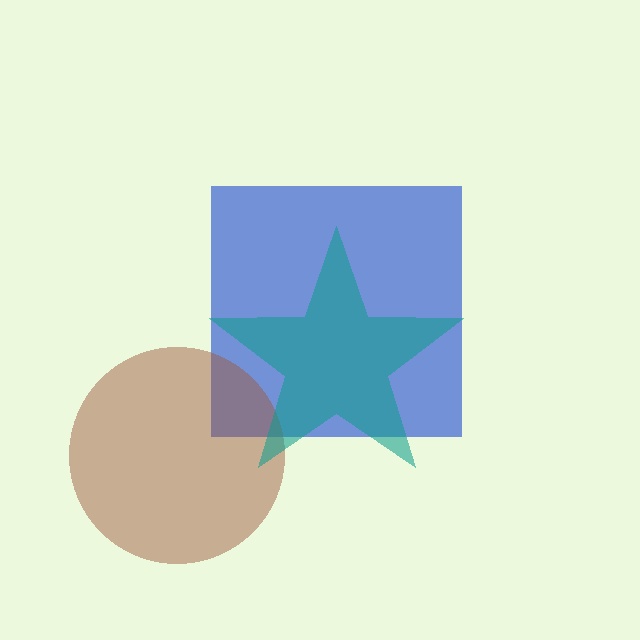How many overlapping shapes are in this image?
There are 3 overlapping shapes in the image.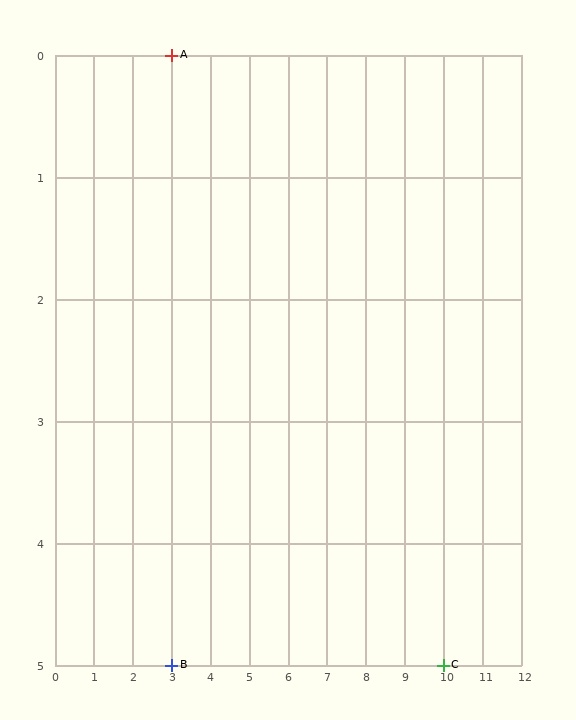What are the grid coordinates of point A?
Point A is at grid coordinates (3, 0).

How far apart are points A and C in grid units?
Points A and C are 7 columns and 5 rows apart (about 8.6 grid units diagonally).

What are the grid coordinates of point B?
Point B is at grid coordinates (3, 5).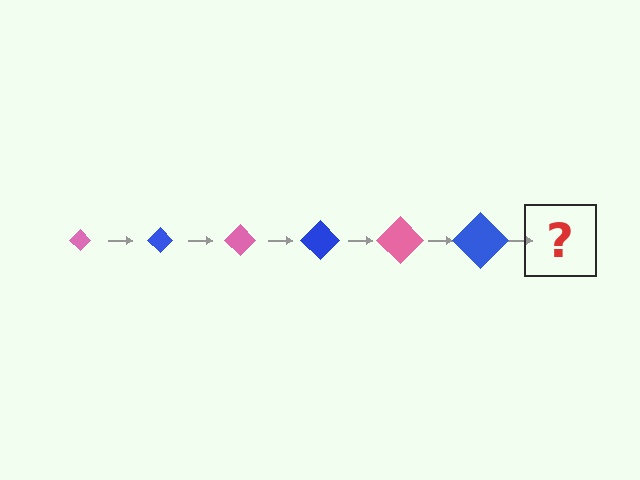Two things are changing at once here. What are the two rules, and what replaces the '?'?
The two rules are that the diamond grows larger each step and the color cycles through pink and blue. The '?' should be a pink diamond, larger than the previous one.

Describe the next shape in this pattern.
It should be a pink diamond, larger than the previous one.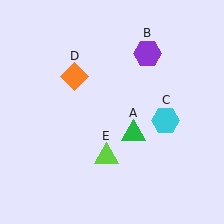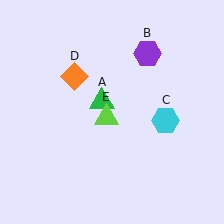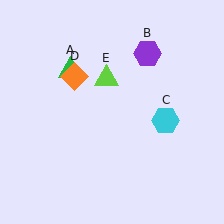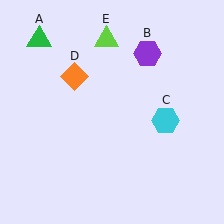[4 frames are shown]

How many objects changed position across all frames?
2 objects changed position: green triangle (object A), lime triangle (object E).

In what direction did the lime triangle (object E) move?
The lime triangle (object E) moved up.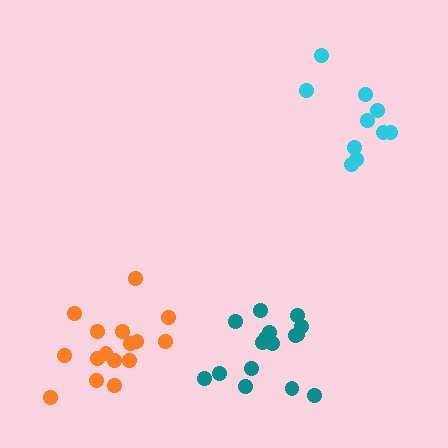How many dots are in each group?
Group 1: 10 dots, Group 2: 16 dots, Group 3: 16 dots (42 total).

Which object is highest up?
The cyan cluster is topmost.